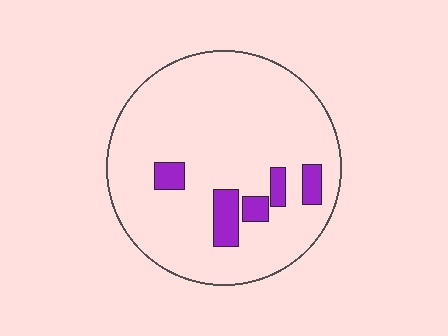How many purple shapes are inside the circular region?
5.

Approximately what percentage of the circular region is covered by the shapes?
Approximately 10%.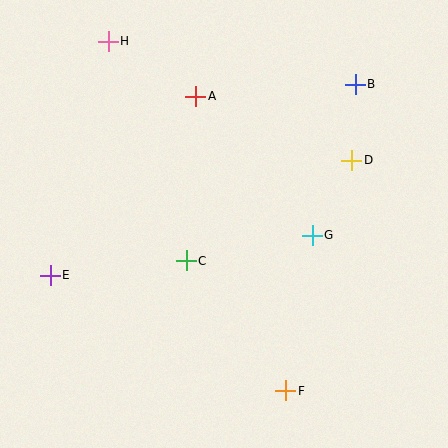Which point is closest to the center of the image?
Point C at (186, 261) is closest to the center.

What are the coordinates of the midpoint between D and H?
The midpoint between D and H is at (230, 101).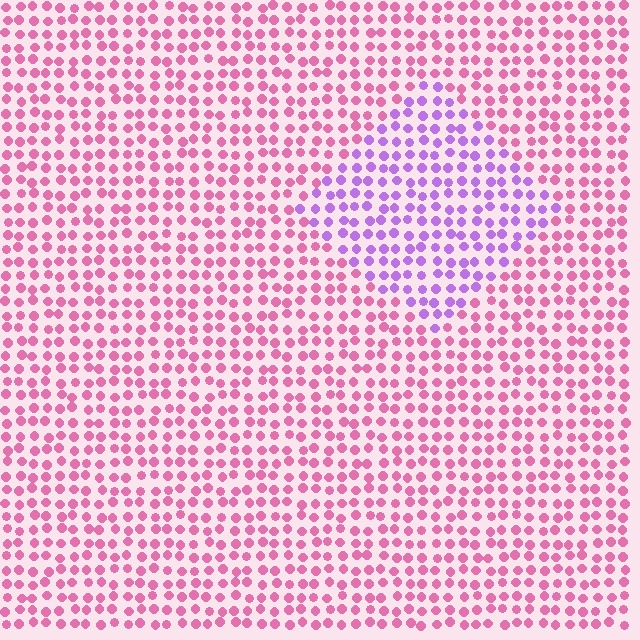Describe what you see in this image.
The image is filled with small pink elements in a uniform arrangement. A diamond-shaped region is visible where the elements are tinted to a slightly different hue, forming a subtle color boundary.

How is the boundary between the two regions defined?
The boundary is defined purely by a slight shift in hue (about 49 degrees). Spacing, size, and orientation are identical on both sides.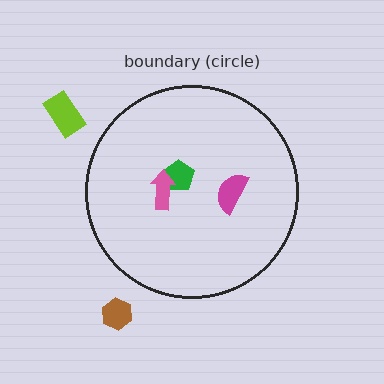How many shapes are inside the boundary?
3 inside, 2 outside.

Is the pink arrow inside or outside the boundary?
Inside.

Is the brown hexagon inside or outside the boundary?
Outside.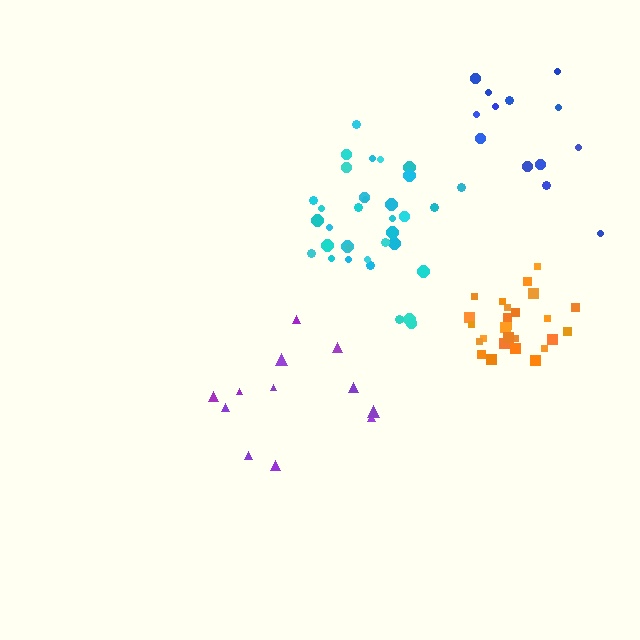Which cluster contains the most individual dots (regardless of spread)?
Cyan (34).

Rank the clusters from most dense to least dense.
orange, cyan, blue, purple.